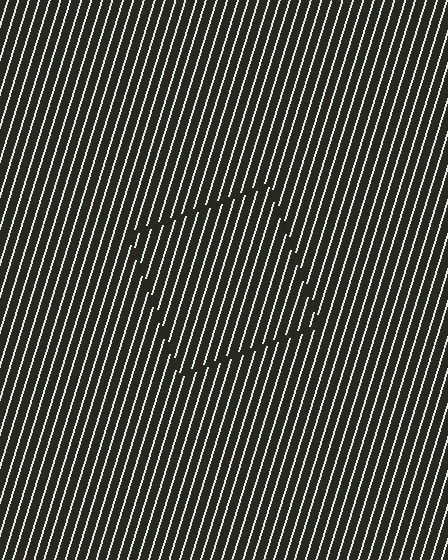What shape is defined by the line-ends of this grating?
An illusory square. The interior of the shape contains the same grating, shifted by half a period — the contour is defined by the phase discontinuity where line-ends from the inner and outer gratings abut.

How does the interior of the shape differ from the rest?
The interior of the shape contains the same grating, shifted by half a period — the contour is defined by the phase discontinuity where line-ends from the inner and outer gratings abut.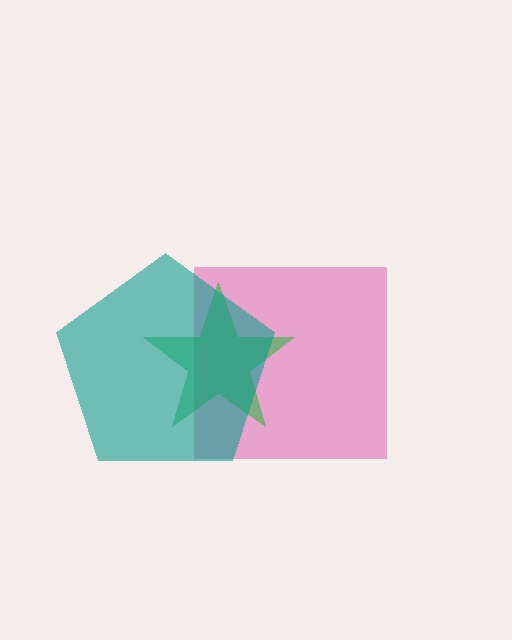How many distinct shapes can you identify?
There are 3 distinct shapes: a magenta square, a green star, a teal pentagon.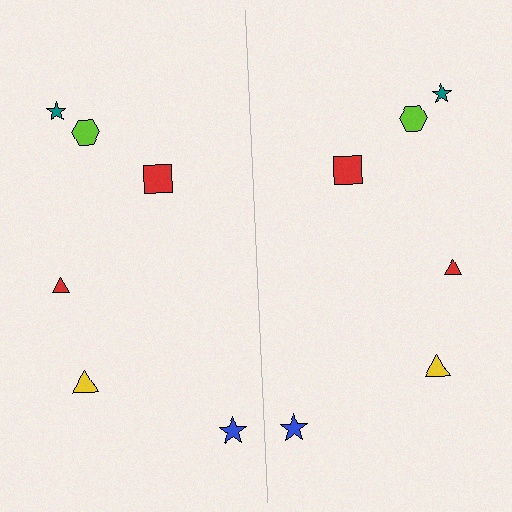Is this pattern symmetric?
Yes, this pattern has bilateral (reflection) symmetry.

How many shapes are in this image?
There are 12 shapes in this image.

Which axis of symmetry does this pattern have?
The pattern has a vertical axis of symmetry running through the center of the image.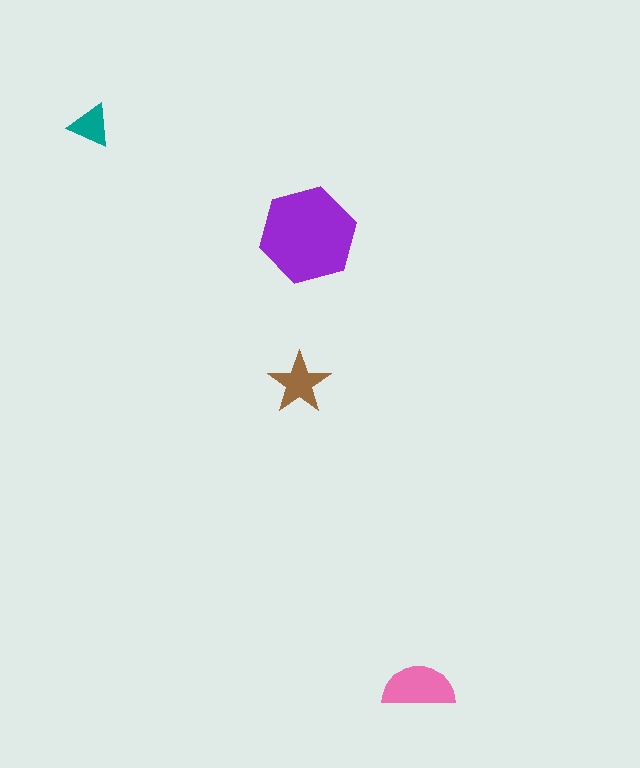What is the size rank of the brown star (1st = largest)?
3rd.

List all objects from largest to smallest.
The purple hexagon, the pink semicircle, the brown star, the teal triangle.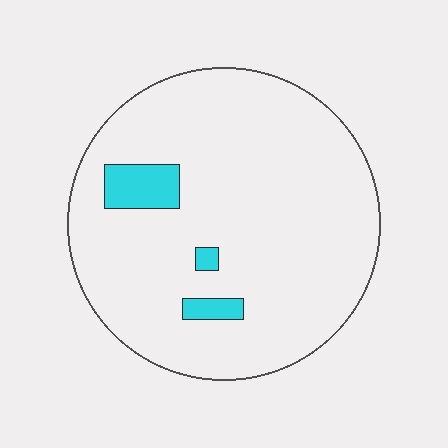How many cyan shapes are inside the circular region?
3.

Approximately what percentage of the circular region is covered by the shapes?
Approximately 5%.